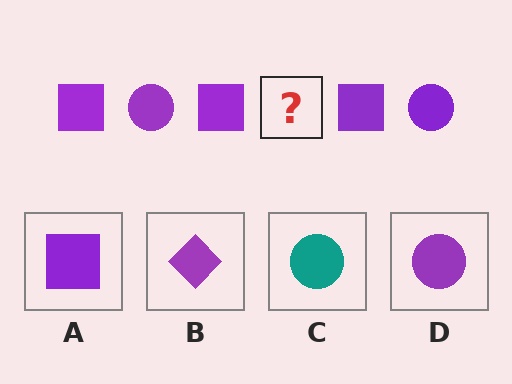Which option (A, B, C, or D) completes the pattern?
D.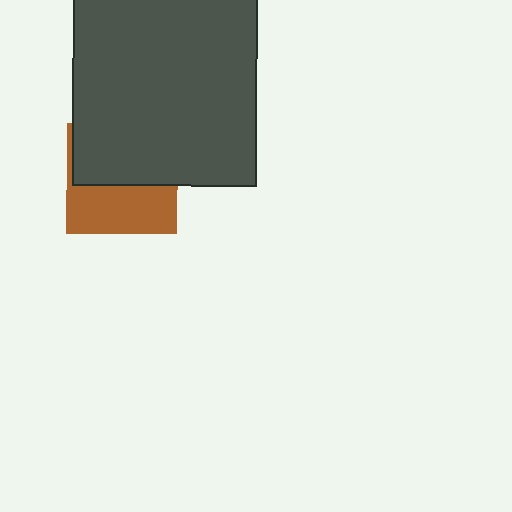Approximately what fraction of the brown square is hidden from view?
Roughly 54% of the brown square is hidden behind the dark gray rectangle.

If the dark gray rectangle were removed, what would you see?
You would see the complete brown square.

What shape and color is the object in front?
The object in front is a dark gray rectangle.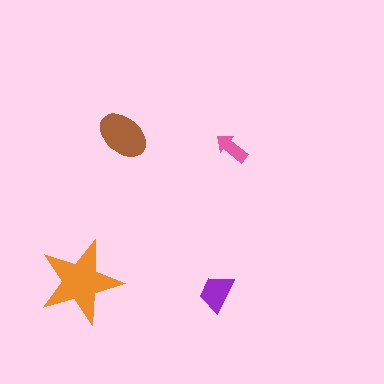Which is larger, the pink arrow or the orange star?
The orange star.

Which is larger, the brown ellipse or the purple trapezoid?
The brown ellipse.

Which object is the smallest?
The pink arrow.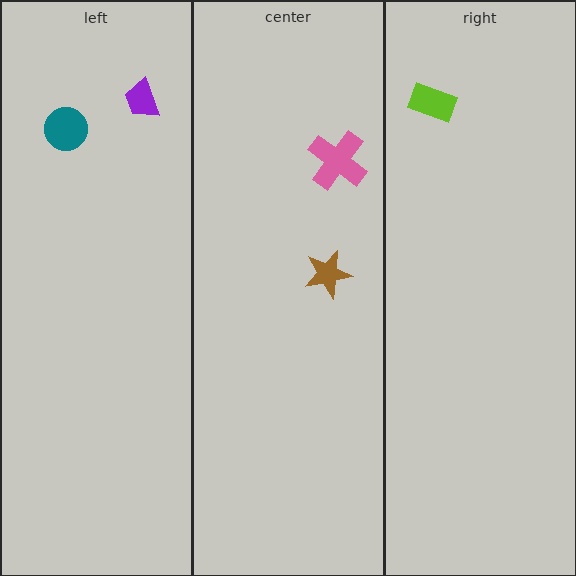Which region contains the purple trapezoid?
The left region.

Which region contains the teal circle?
The left region.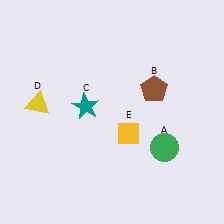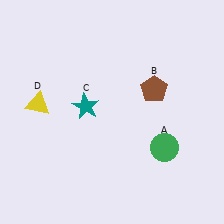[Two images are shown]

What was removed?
The yellow diamond (E) was removed in Image 2.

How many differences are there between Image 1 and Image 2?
There is 1 difference between the two images.